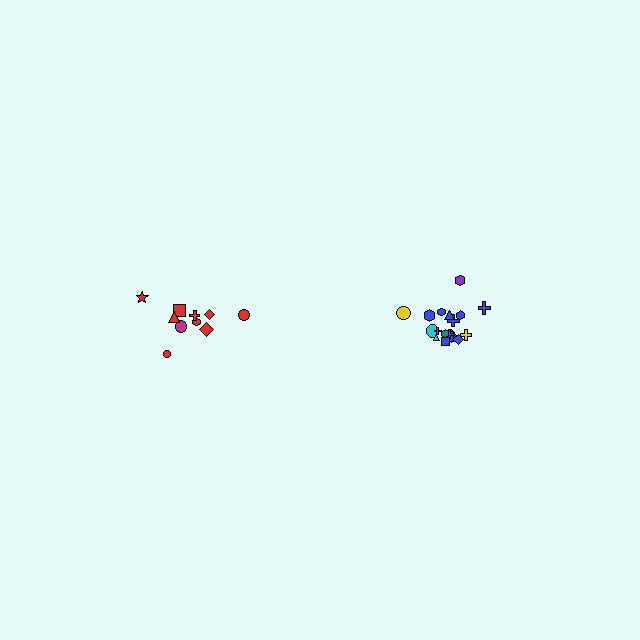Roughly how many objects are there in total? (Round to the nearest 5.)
Roughly 30 objects in total.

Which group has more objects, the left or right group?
The right group.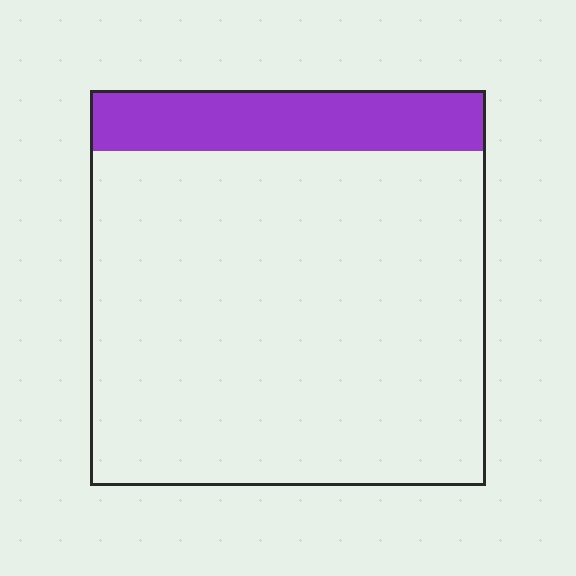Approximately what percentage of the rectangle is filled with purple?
Approximately 15%.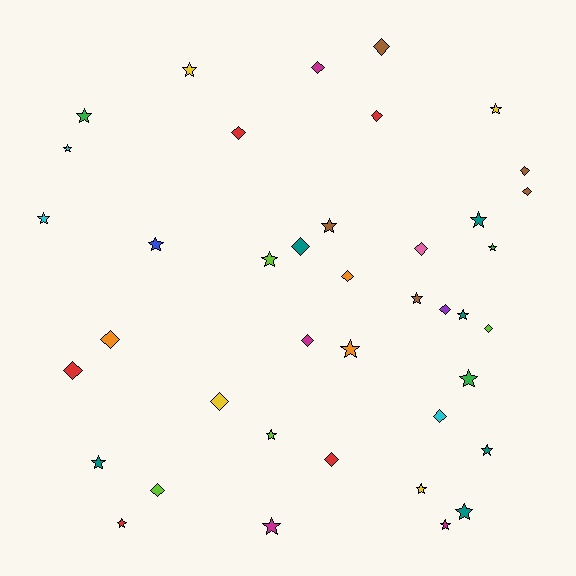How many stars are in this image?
There are 22 stars.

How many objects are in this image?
There are 40 objects.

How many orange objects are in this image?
There are 3 orange objects.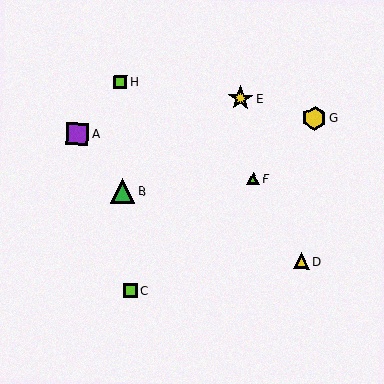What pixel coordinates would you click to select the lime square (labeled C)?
Click at (130, 291) to select the lime square C.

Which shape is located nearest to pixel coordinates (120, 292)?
The lime square (labeled C) at (130, 291) is nearest to that location.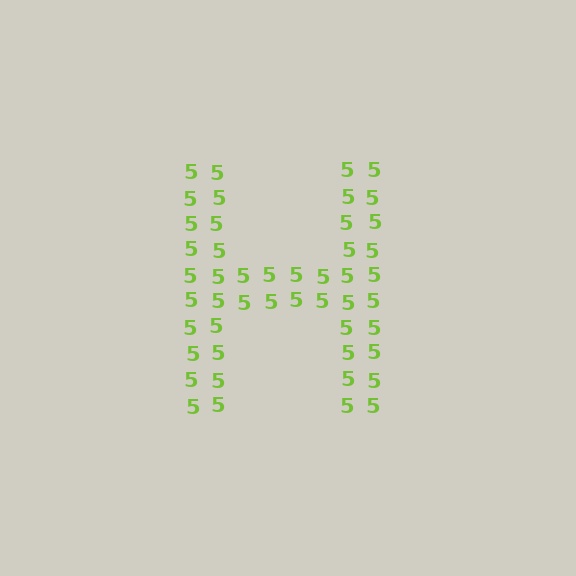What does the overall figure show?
The overall figure shows the letter H.